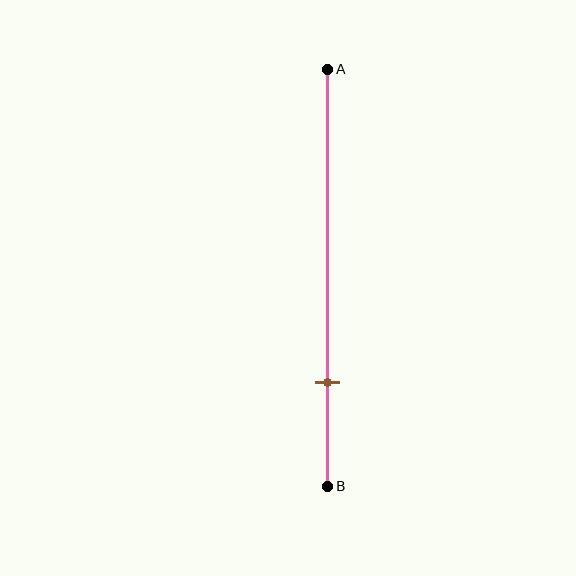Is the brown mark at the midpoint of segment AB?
No, the mark is at about 75% from A, not at the 50% midpoint.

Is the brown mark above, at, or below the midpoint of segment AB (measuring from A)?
The brown mark is below the midpoint of segment AB.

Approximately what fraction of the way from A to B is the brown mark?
The brown mark is approximately 75% of the way from A to B.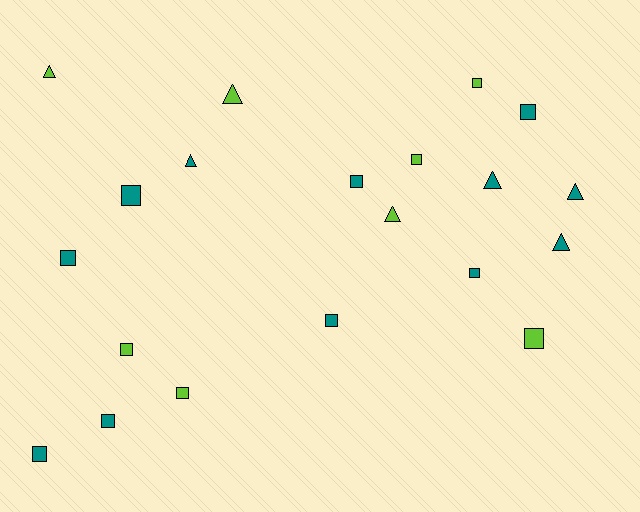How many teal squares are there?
There are 8 teal squares.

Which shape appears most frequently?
Square, with 13 objects.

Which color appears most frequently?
Teal, with 12 objects.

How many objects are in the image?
There are 20 objects.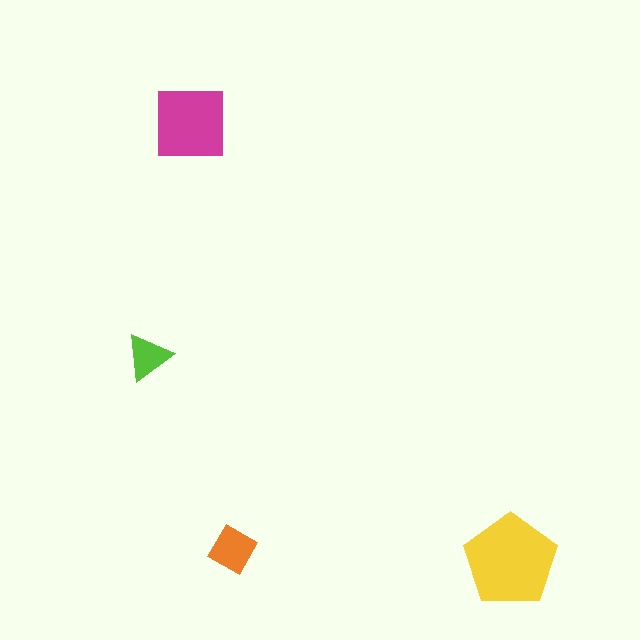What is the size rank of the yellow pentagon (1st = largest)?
1st.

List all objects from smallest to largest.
The lime triangle, the orange diamond, the magenta square, the yellow pentagon.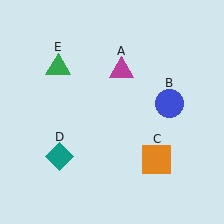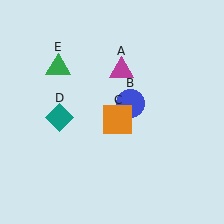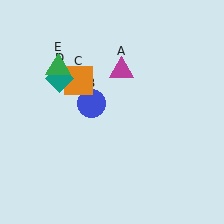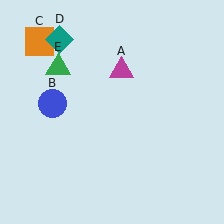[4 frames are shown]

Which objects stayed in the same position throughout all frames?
Magenta triangle (object A) and green triangle (object E) remained stationary.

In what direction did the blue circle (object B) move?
The blue circle (object B) moved left.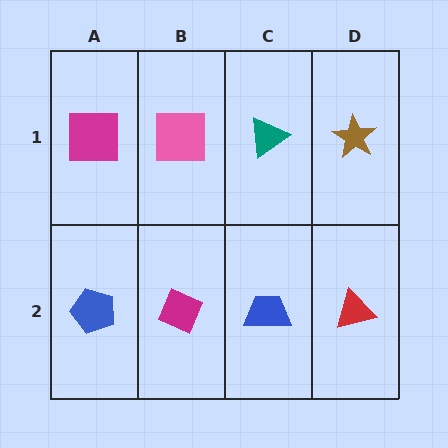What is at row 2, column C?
A blue trapezoid.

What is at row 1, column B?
A pink square.